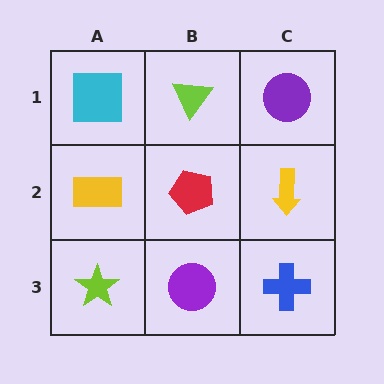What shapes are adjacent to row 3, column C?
A yellow arrow (row 2, column C), a purple circle (row 3, column B).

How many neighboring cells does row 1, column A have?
2.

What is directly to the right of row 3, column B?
A blue cross.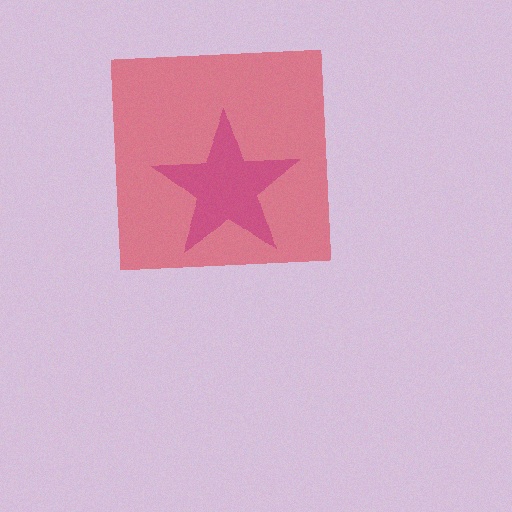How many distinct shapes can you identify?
There are 2 distinct shapes: a purple star, a red square.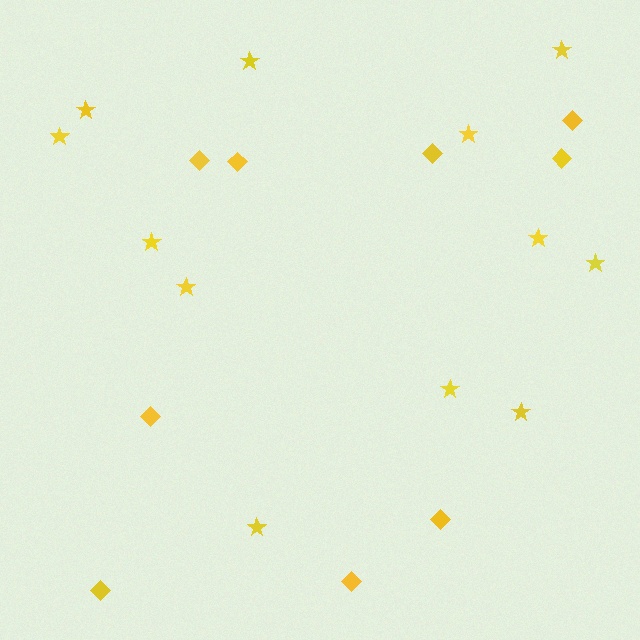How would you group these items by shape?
There are 2 groups: one group of stars (12) and one group of diamonds (9).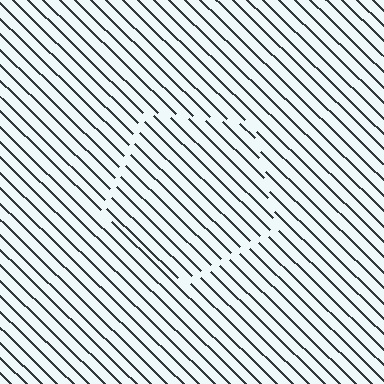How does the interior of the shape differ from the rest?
The interior of the shape contains the same grating, shifted by half a period — the contour is defined by the phase discontinuity where line-ends from the inner and outer gratings abut.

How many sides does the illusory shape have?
5 sides — the line-ends trace a pentagon.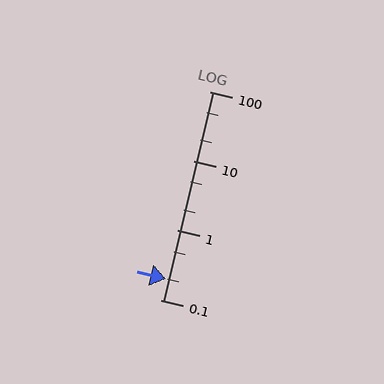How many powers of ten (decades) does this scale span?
The scale spans 3 decades, from 0.1 to 100.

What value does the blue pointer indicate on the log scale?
The pointer indicates approximately 0.2.